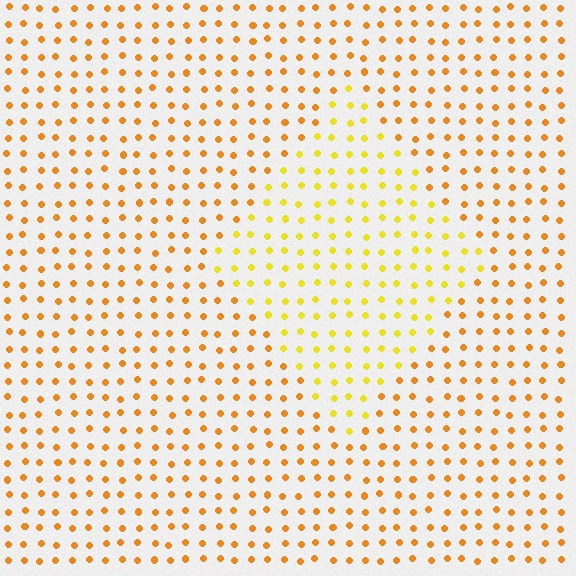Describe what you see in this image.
The image is filled with small orange elements in a uniform arrangement. A diamond-shaped region is visible where the elements are tinted to a slightly different hue, forming a subtle color boundary.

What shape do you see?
I see a diamond.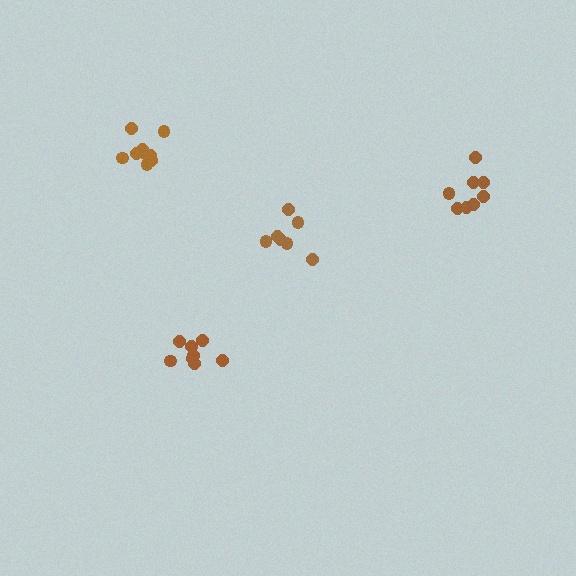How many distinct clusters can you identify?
There are 4 distinct clusters.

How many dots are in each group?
Group 1: 8 dots, Group 2: 9 dots, Group 3: 8 dots, Group 4: 7 dots (32 total).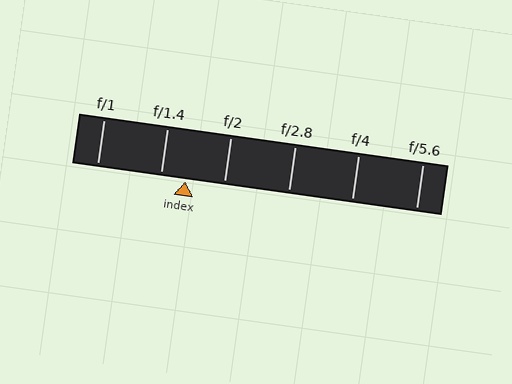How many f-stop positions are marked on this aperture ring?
There are 6 f-stop positions marked.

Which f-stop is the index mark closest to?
The index mark is closest to f/1.4.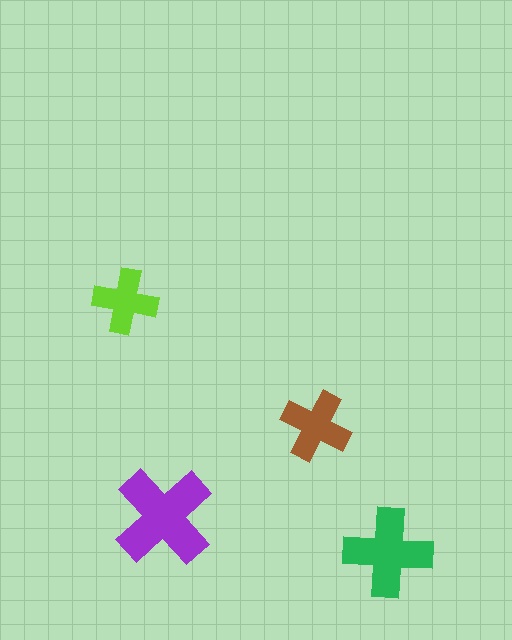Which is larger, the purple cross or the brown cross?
The purple one.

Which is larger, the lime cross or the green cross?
The green one.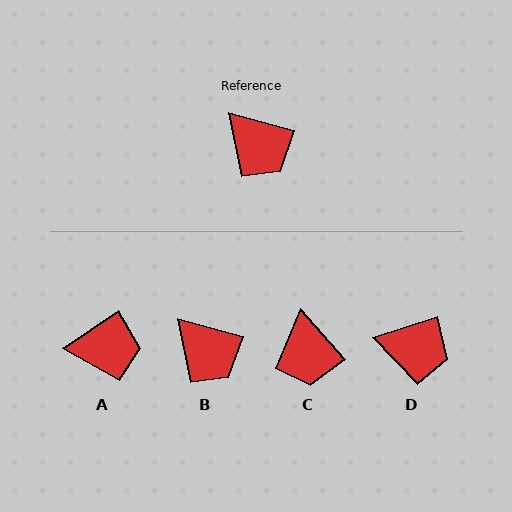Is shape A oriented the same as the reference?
No, it is off by about 49 degrees.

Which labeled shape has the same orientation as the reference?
B.